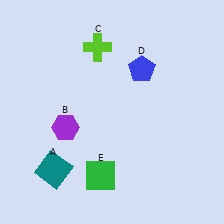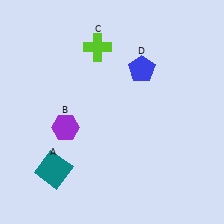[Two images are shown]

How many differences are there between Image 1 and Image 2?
There is 1 difference between the two images.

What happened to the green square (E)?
The green square (E) was removed in Image 2. It was in the bottom-left area of Image 1.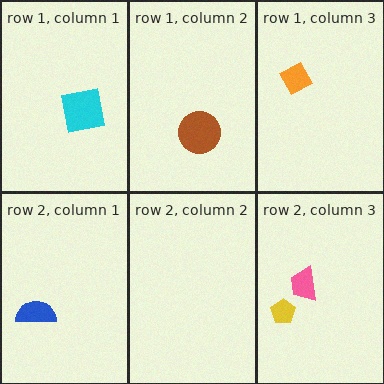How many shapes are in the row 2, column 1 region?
1.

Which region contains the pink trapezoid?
The row 2, column 3 region.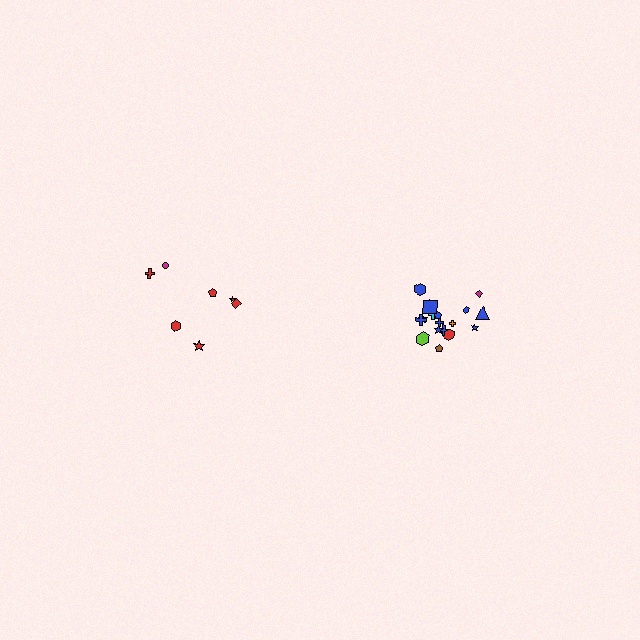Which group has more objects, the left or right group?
The right group.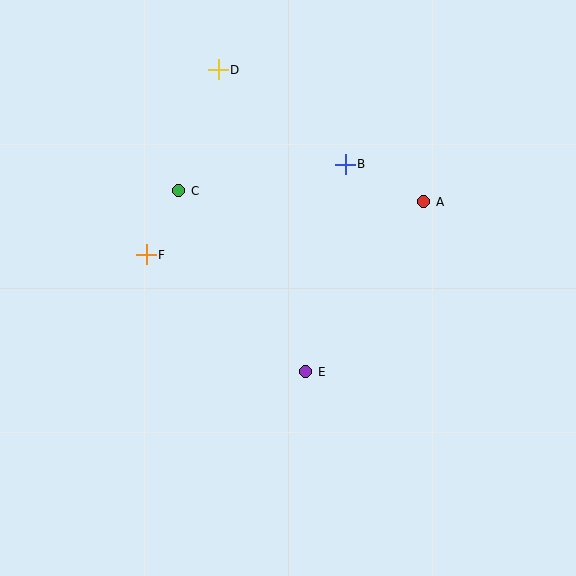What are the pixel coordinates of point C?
Point C is at (179, 191).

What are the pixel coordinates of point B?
Point B is at (345, 164).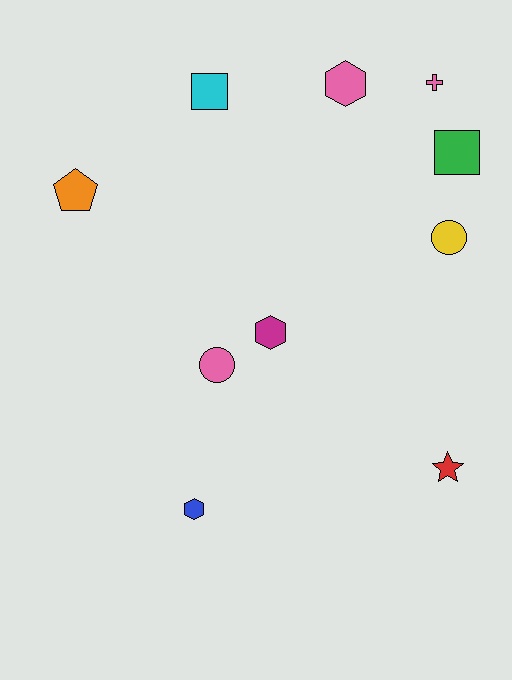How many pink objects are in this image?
There are 3 pink objects.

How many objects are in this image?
There are 10 objects.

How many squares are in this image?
There are 2 squares.